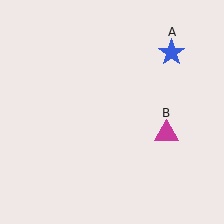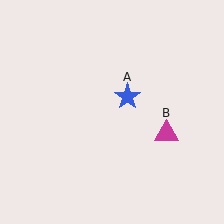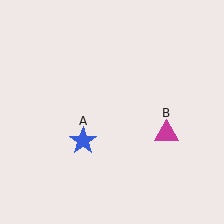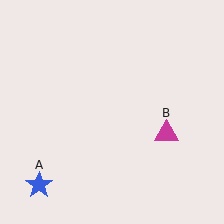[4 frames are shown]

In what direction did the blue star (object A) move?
The blue star (object A) moved down and to the left.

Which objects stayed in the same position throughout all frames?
Magenta triangle (object B) remained stationary.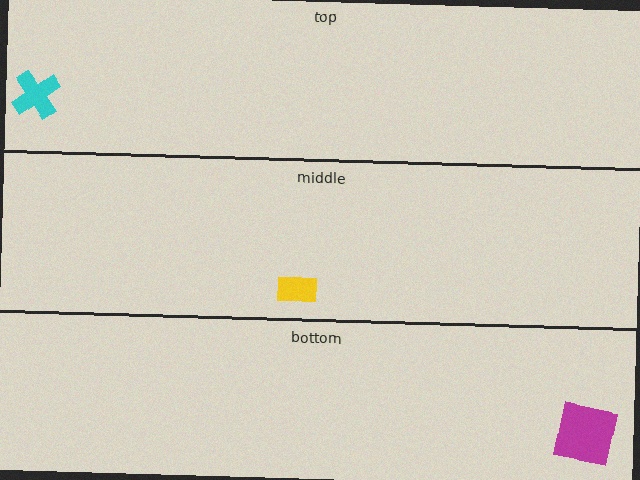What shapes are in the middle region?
The yellow rectangle.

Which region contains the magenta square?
The bottom region.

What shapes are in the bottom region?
The magenta square.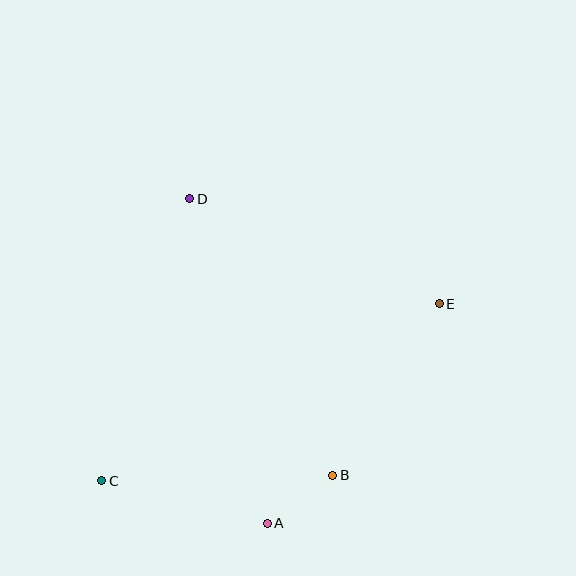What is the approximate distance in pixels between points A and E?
The distance between A and E is approximately 279 pixels.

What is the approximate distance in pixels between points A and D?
The distance between A and D is approximately 334 pixels.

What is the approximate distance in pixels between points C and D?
The distance between C and D is approximately 295 pixels.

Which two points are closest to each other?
Points A and B are closest to each other.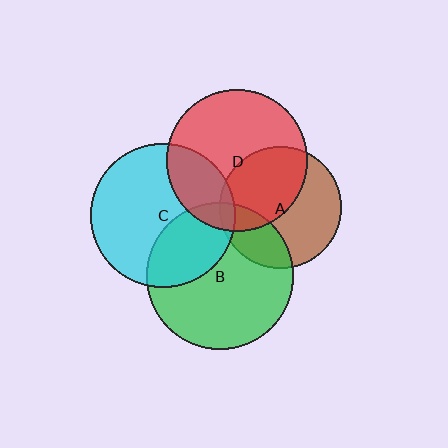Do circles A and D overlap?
Yes.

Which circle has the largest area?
Circle B (green).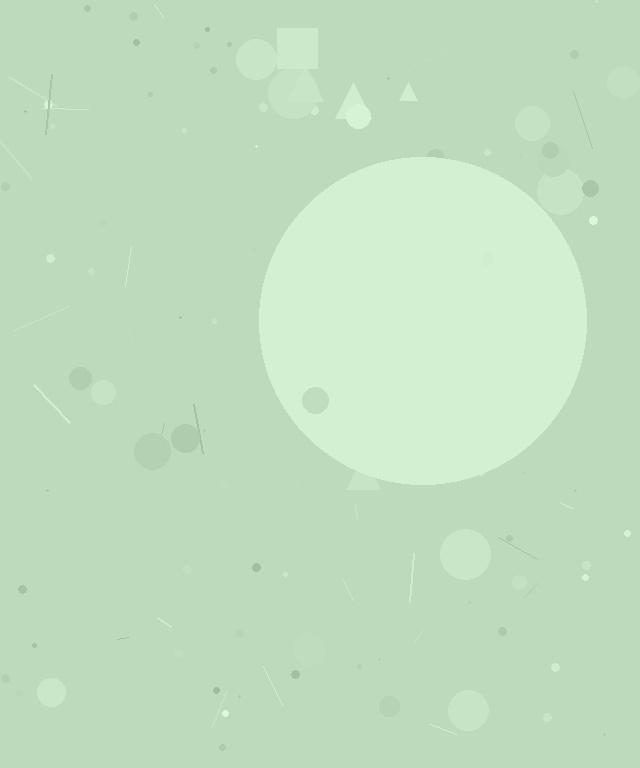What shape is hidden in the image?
A circle is hidden in the image.